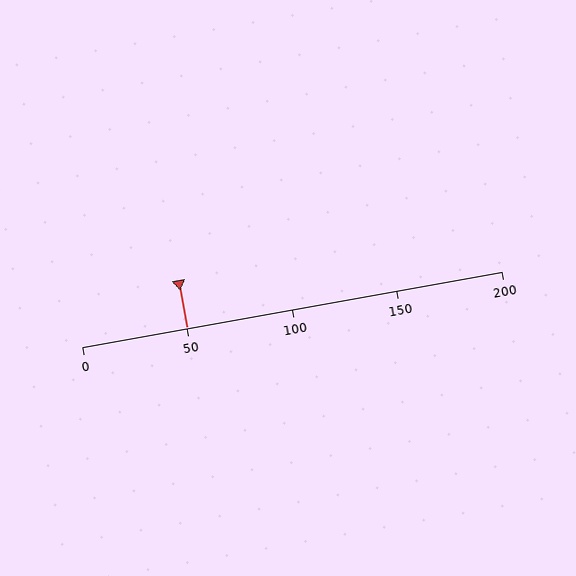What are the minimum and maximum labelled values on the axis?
The axis runs from 0 to 200.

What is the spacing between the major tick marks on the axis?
The major ticks are spaced 50 apart.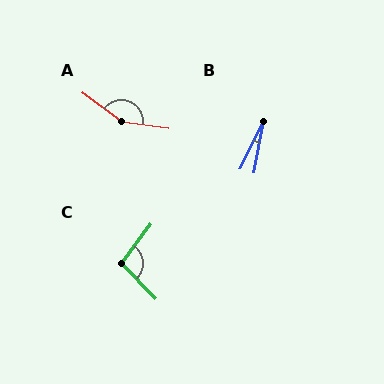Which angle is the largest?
A, at approximately 151 degrees.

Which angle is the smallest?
B, at approximately 16 degrees.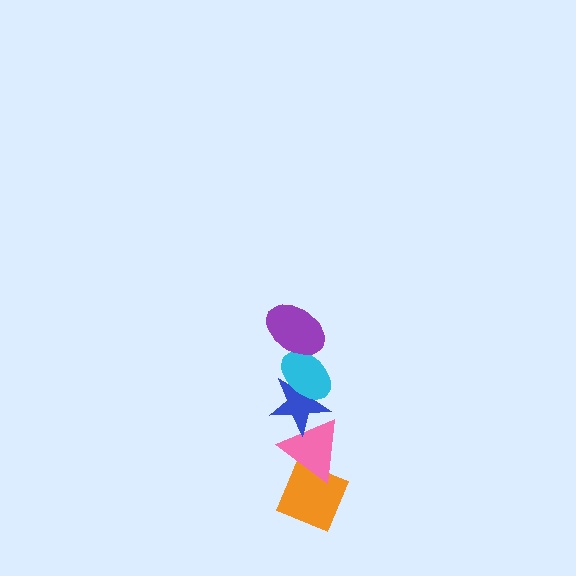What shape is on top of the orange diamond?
The pink triangle is on top of the orange diamond.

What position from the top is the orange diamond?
The orange diamond is 5th from the top.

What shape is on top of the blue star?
The cyan ellipse is on top of the blue star.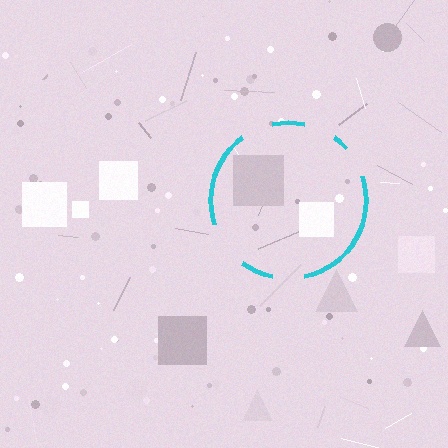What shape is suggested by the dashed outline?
The dashed outline suggests a circle.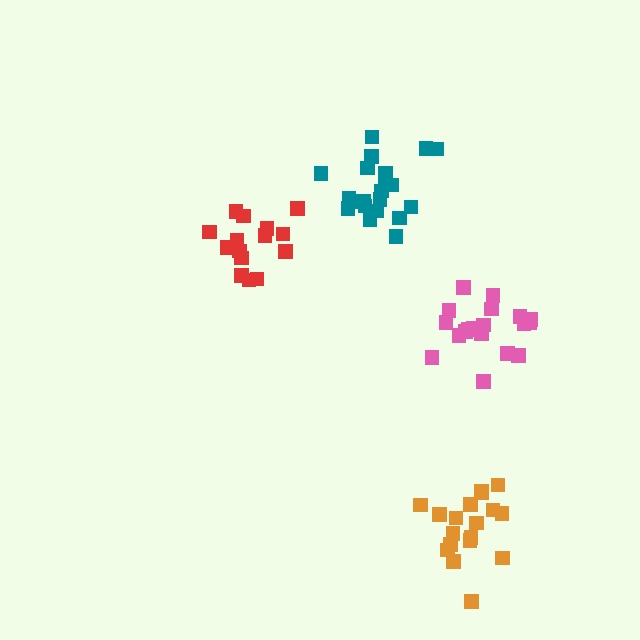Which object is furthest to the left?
The red cluster is leftmost.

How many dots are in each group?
Group 1: 15 dots, Group 2: 21 dots, Group 3: 18 dots, Group 4: 19 dots (73 total).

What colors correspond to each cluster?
The clusters are colored: red, teal, orange, pink.